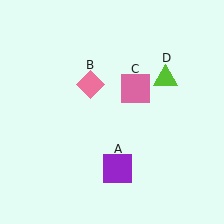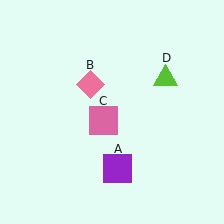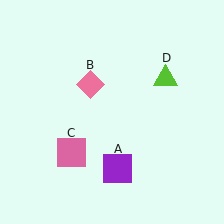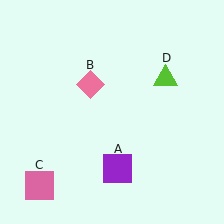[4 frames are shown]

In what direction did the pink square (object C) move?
The pink square (object C) moved down and to the left.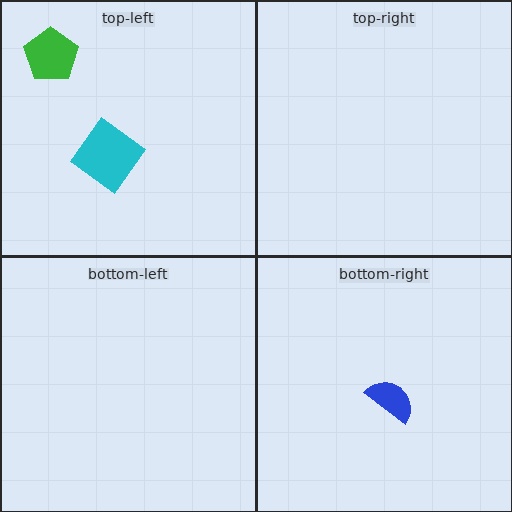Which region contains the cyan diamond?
The top-left region.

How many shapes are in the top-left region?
2.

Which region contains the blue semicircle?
The bottom-right region.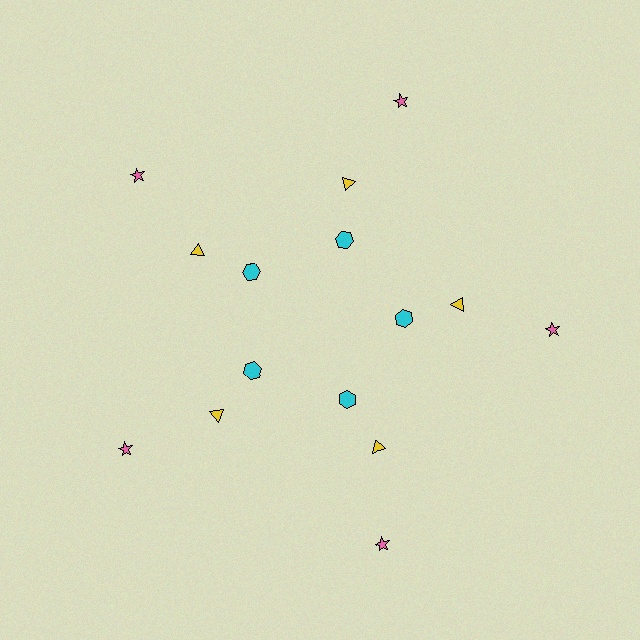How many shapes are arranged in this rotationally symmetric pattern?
There are 15 shapes, arranged in 5 groups of 3.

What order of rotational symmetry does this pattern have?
This pattern has 5-fold rotational symmetry.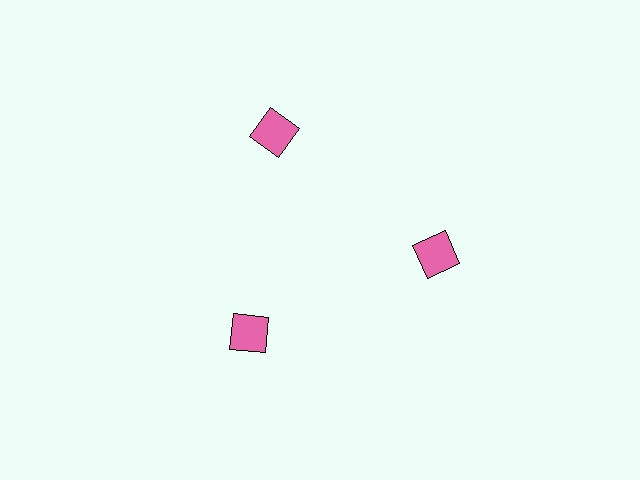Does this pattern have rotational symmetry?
Yes, this pattern has 3-fold rotational symmetry. It looks the same after rotating 120 degrees around the center.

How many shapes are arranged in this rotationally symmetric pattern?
There are 3 shapes, arranged in 3 groups of 1.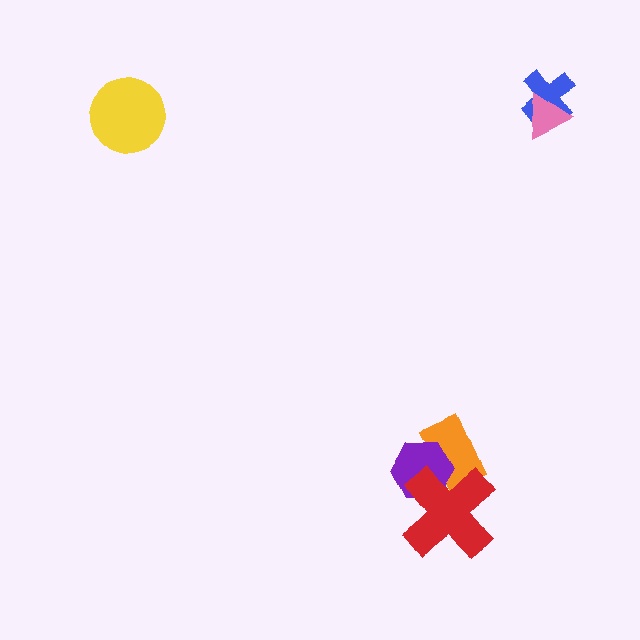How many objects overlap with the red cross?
2 objects overlap with the red cross.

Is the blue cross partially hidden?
Yes, it is partially covered by another shape.